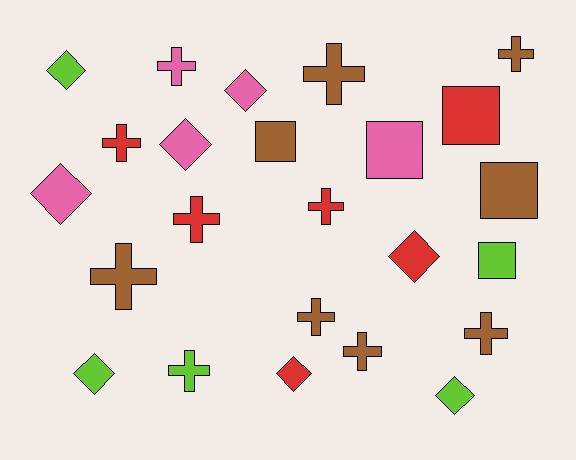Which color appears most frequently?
Brown, with 8 objects.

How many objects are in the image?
There are 24 objects.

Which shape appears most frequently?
Cross, with 11 objects.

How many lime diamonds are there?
There are 3 lime diamonds.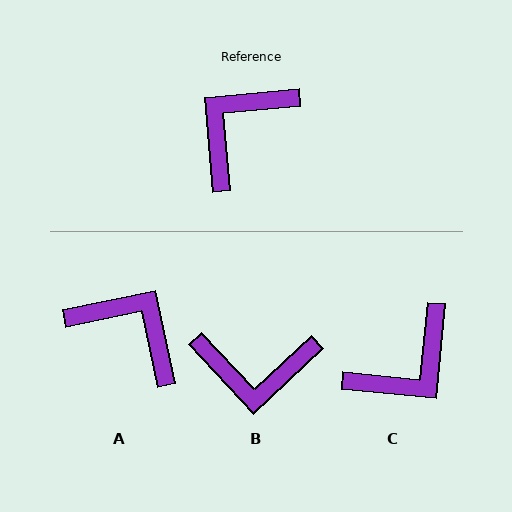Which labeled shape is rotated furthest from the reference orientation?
C, about 169 degrees away.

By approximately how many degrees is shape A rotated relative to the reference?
Approximately 83 degrees clockwise.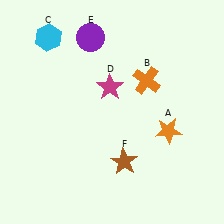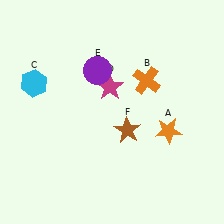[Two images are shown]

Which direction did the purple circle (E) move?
The purple circle (E) moved down.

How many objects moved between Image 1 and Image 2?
3 objects moved between the two images.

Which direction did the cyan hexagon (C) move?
The cyan hexagon (C) moved down.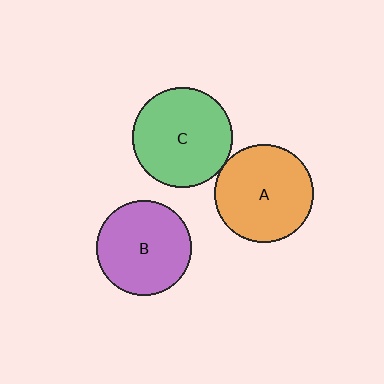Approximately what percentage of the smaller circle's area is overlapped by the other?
Approximately 5%.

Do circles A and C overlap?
Yes.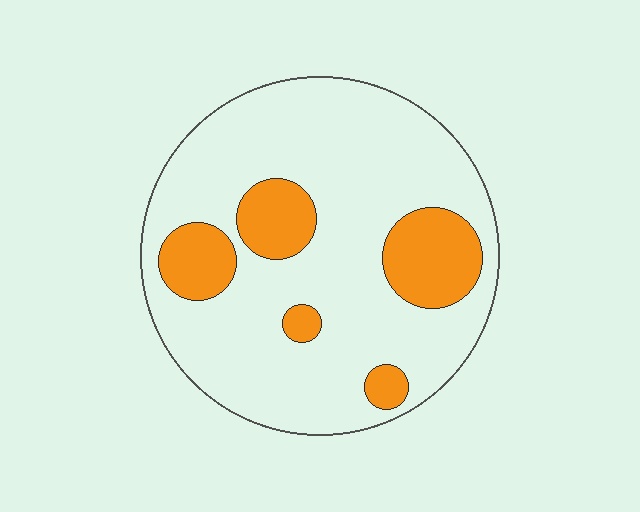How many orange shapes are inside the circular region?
5.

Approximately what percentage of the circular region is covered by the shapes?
Approximately 20%.